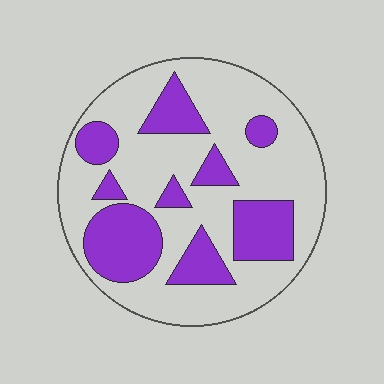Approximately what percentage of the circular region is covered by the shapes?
Approximately 30%.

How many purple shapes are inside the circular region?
9.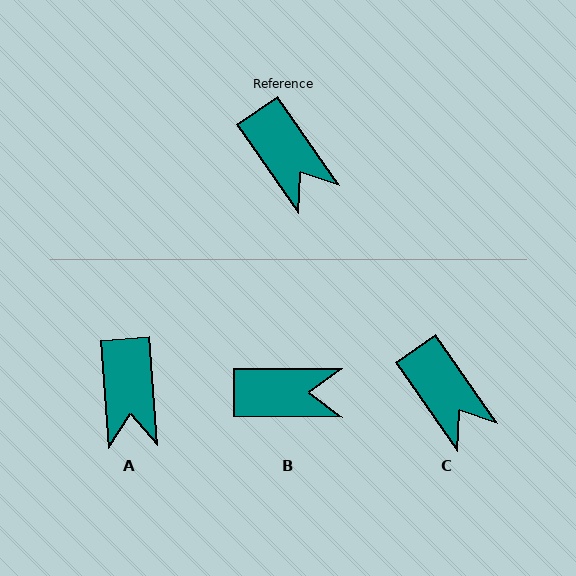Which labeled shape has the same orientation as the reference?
C.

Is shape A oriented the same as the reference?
No, it is off by about 31 degrees.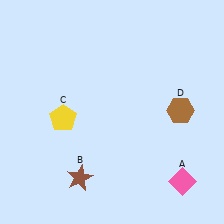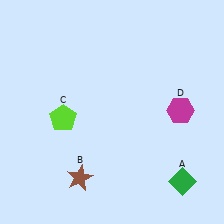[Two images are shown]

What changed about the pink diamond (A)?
In Image 1, A is pink. In Image 2, it changed to green.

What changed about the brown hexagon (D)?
In Image 1, D is brown. In Image 2, it changed to magenta.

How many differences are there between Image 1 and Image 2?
There are 3 differences between the two images.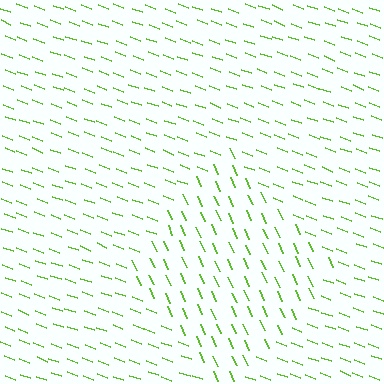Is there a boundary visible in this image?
Yes, there is a texture boundary formed by a change in line orientation.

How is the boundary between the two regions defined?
The boundary is defined purely by a change in line orientation (approximately 45 degrees difference). All lines are the same color and thickness.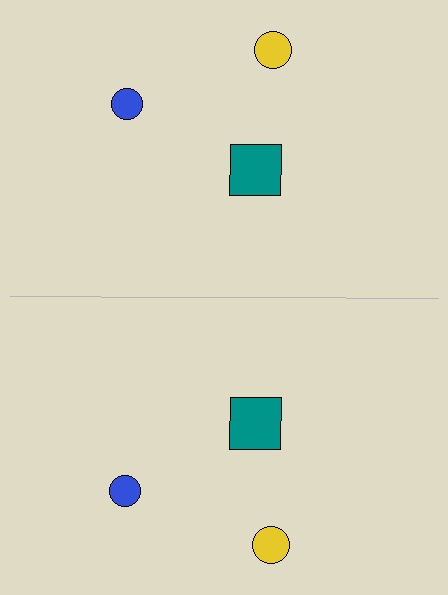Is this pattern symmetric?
Yes, this pattern has bilateral (reflection) symmetry.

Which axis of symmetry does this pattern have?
The pattern has a horizontal axis of symmetry running through the center of the image.